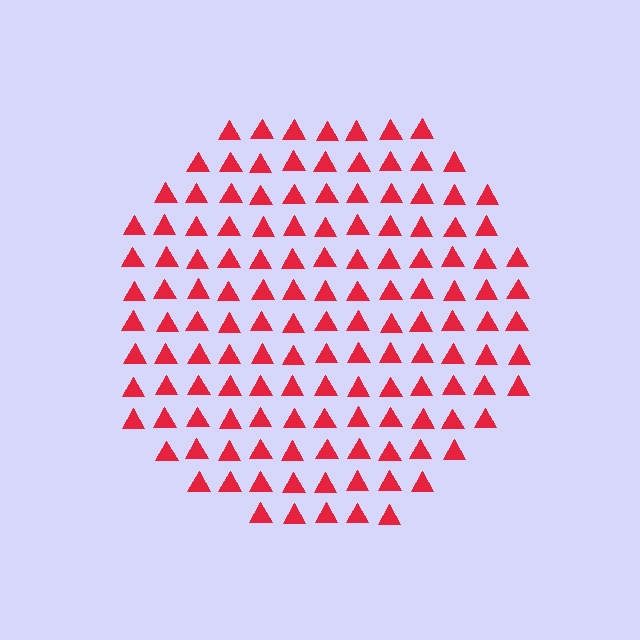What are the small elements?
The small elements are triangles.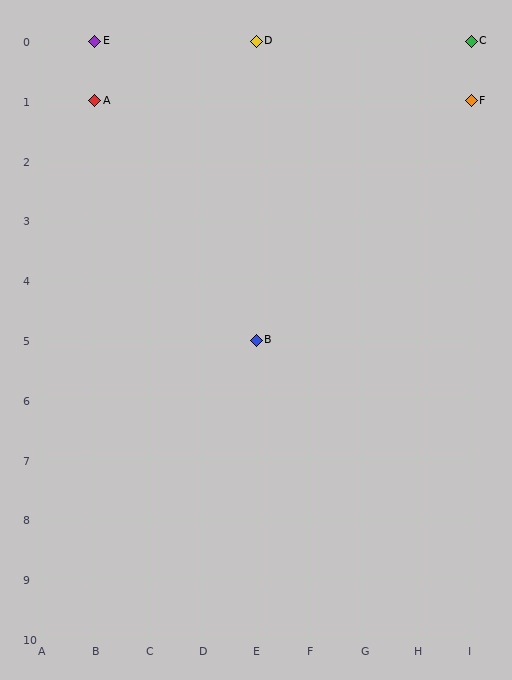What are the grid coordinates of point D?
Point D is at grid coordinates (E, 0).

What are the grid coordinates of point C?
Point C is at grid coordinates (I, 0).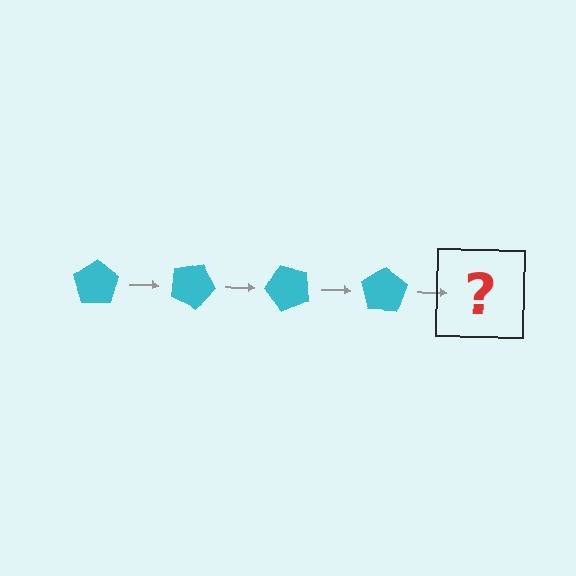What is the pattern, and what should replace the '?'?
The pattern is that the pentagon rotates 25 degrees each step. The '?' should be a cyan pentagon rotated 100 degrees.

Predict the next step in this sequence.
The next step is a cyan pentagon rotated 100 degrees.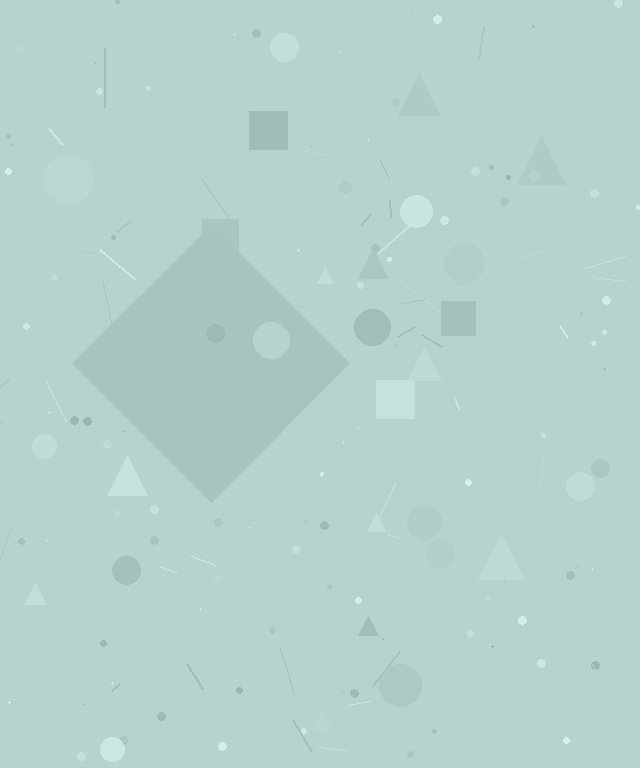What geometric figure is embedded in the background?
A diamond is embedded in the background.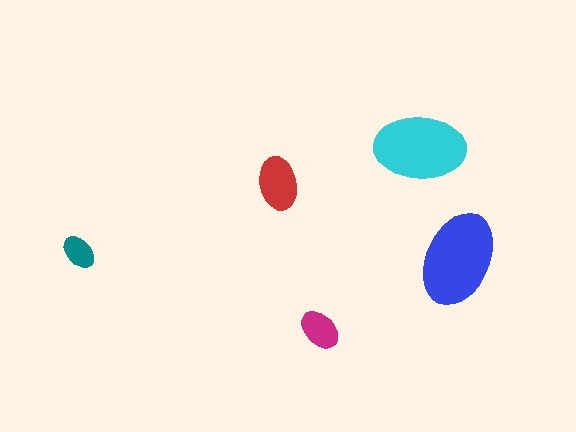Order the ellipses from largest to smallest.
the blue one, the cyan one, the red one, the magenta one, the teal one.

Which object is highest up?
The cyan ellipse is topmost.